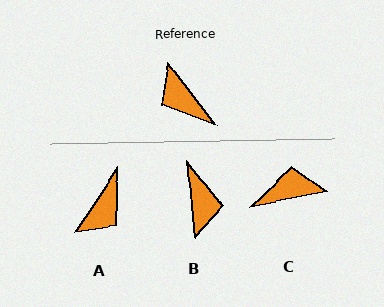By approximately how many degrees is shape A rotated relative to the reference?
Approximately 109 degrees counter-clockwise.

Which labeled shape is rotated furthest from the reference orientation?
B, about 148 degrees away.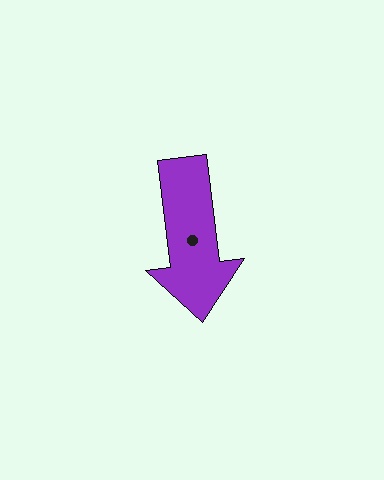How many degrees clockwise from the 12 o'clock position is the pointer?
Approximately 173 degrees.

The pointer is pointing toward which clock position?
Roughly 6 o'clock.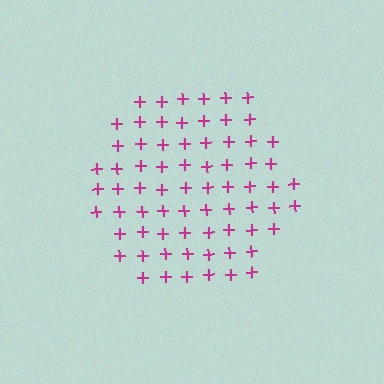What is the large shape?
The large shape is a hexagon.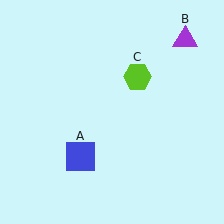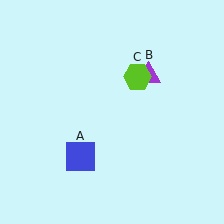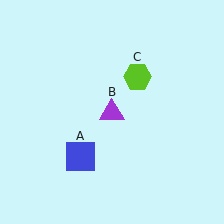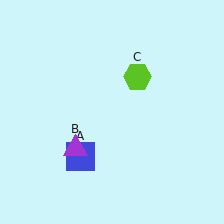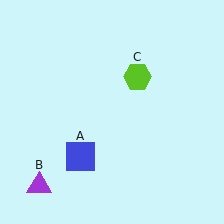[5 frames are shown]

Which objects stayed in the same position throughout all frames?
Blue square (object A) and lime hexagon (object C) remained stationary.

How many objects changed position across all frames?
1 object changed position: purple triangle (object B).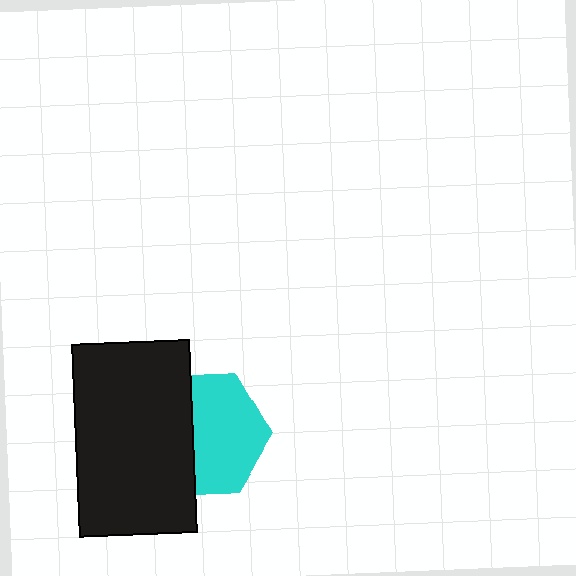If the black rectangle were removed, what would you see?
You would see the complete cyan hexagon.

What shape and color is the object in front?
The object in front is a black rectangle.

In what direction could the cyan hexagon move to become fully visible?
The cyan hexagon could move right. That would shift it out from behind the black rectangle entirely.